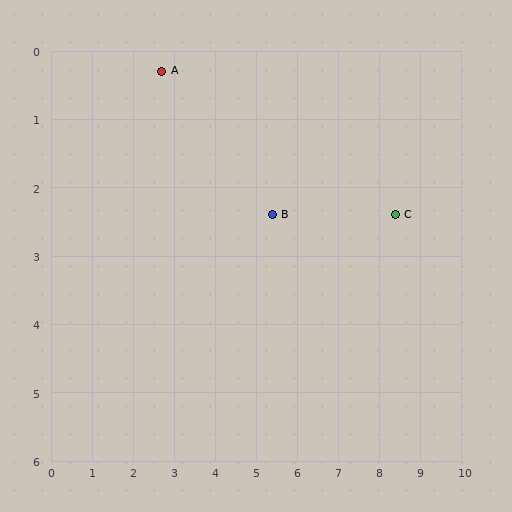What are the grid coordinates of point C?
Point C is at approximately (8.4, 2.4).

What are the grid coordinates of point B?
Point B is at approximately (5.4, 2.4).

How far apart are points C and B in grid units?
Points C and B are about 3.0 grid units apart.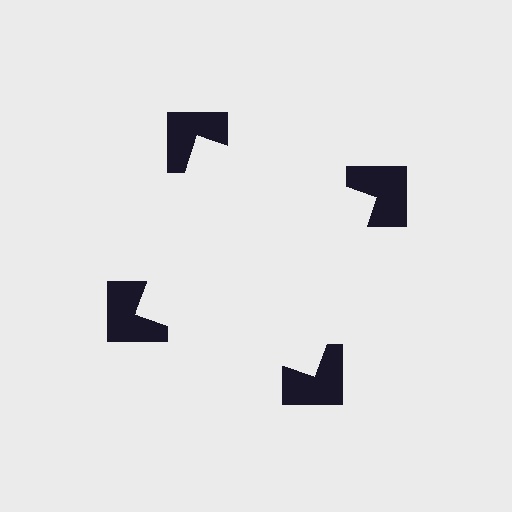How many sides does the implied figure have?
4 sides.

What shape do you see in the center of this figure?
An illusory square — its edges are inferred from the aligned wedge cuts in the notched squares, not physically drawn.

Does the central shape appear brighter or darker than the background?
It typically appears slightly brighter than the background, even though no actual brightness change is drawn.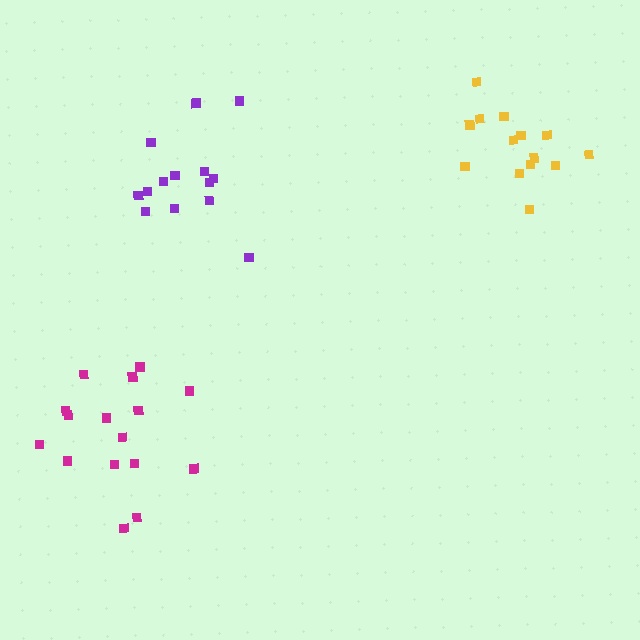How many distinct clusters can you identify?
There are 3 distinct clusters.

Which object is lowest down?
The magenta cluster is bottommost.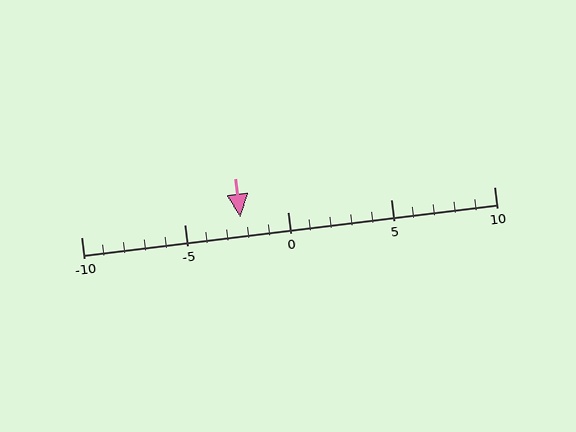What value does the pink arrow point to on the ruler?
The pink arrow points to approximately -2.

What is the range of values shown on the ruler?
The ruler shows values from -10 to 10.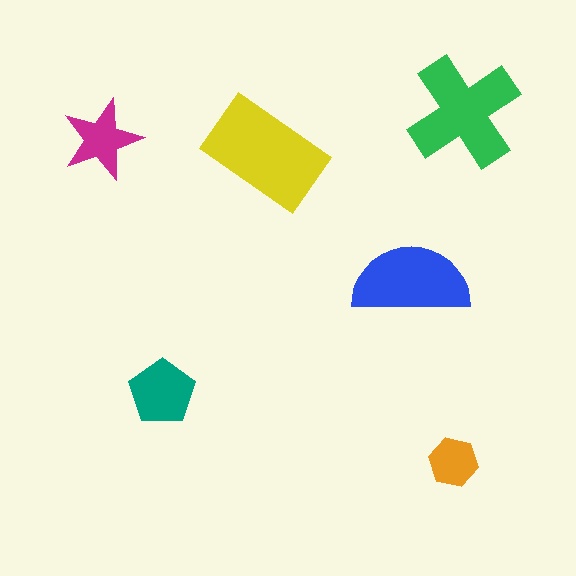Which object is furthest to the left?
The magenta star is leftmost.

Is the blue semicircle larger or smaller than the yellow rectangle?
Smaller.